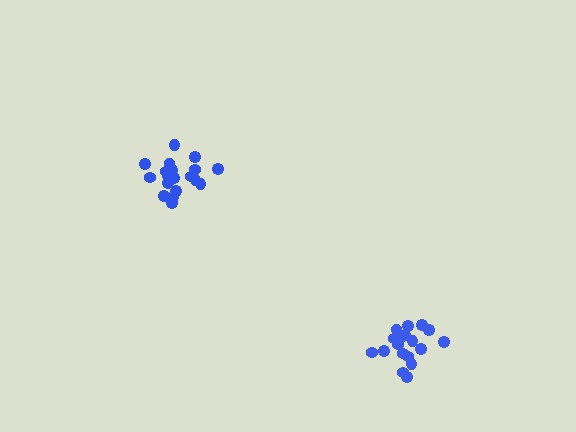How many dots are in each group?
Group 1: 19 dots, Group 2: 18 dots (37 total).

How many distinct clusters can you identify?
There are 2 distinct clusters.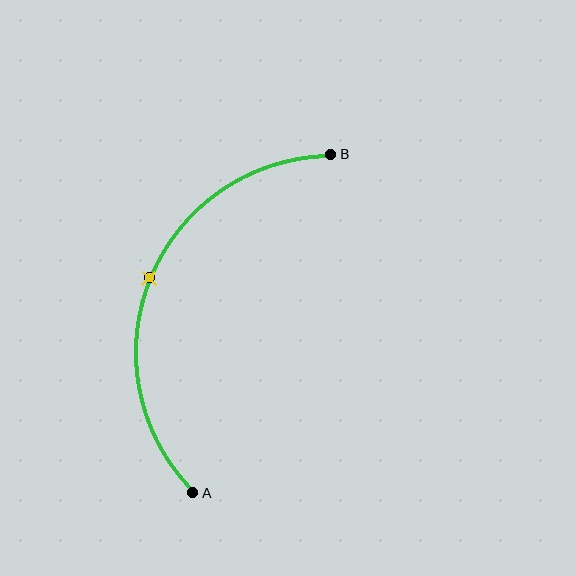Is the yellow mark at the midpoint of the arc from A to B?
Yes. The yellow mark lies on the arc at equal arc-length from both A and B — it is the arc midpoint.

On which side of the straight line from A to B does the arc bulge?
The arc bulges to the left of the straight line connecting A and B.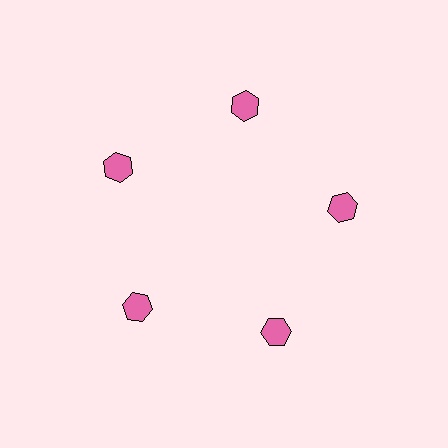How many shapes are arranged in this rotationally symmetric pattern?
There are 5 shapes, arranged in 5 groups of 1.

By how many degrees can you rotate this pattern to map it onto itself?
The pattern maps onto itself every 72 degrees of rotation.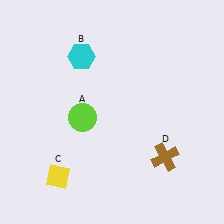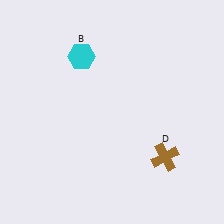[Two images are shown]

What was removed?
The lime circle (A), the yellow diamond (C) were removed in Image 2.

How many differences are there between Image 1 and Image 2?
There are 2 differences between the two images.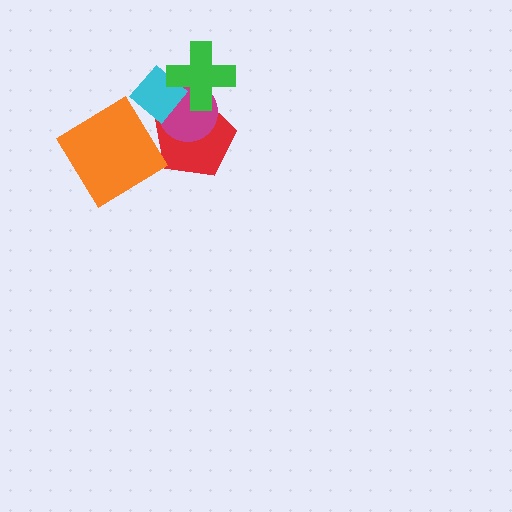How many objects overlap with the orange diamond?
0 objects overlap with the orange diamond.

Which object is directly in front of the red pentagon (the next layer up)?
The magenta circle is directly in front of the red pentagon.